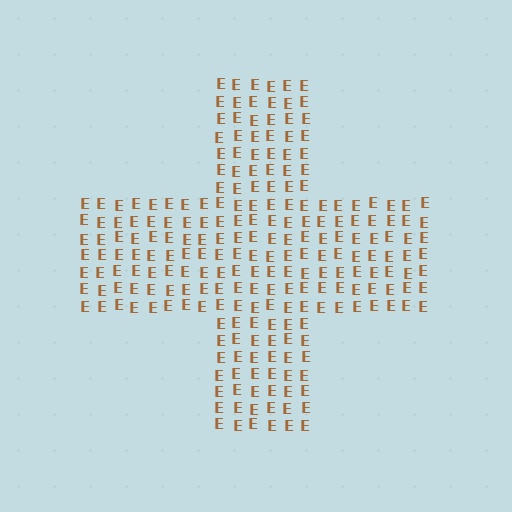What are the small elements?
The small elements are letter E's.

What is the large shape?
The large shape is a cross.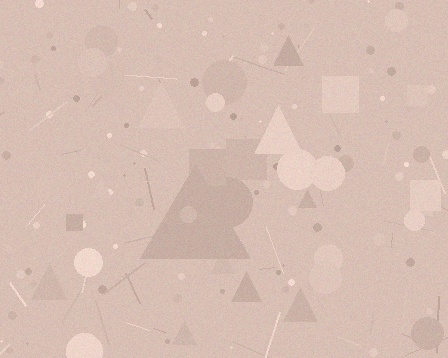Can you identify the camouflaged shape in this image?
The camouflaged shape is a triangle.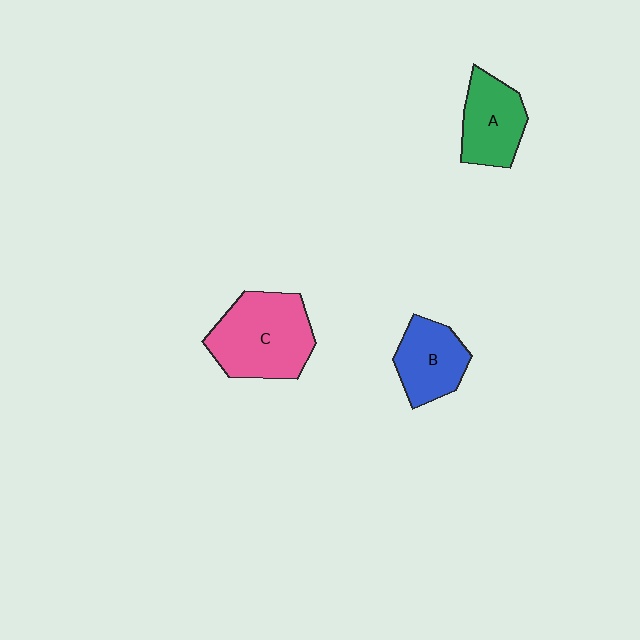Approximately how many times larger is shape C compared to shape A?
Approximately 1.5 times.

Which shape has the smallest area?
Shape B (blue).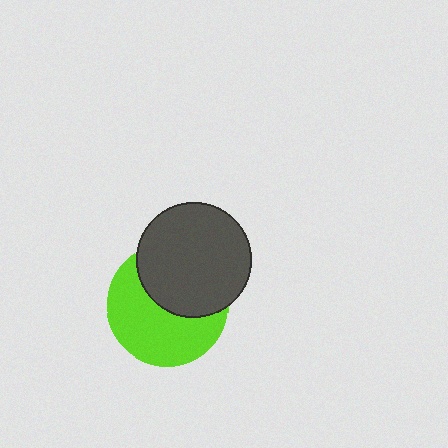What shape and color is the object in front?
The object in front is a dark gray circle.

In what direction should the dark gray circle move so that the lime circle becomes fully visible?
The dark gray circle should move up. That is the shortest direction to clear the overlap and leave the lime circle fully visible.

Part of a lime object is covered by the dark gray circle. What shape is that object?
It is a circle.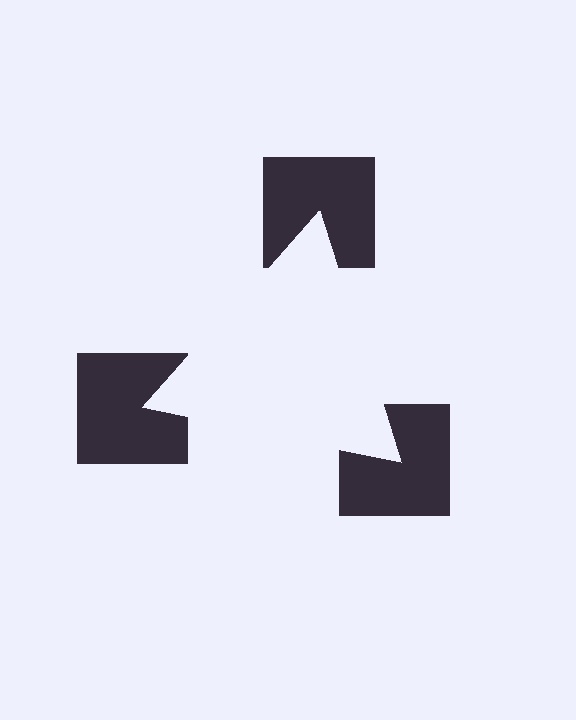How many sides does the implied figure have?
3 sides.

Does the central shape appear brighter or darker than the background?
It typically appears slightly brighter than the background, even though no actual brightness change is drawn.